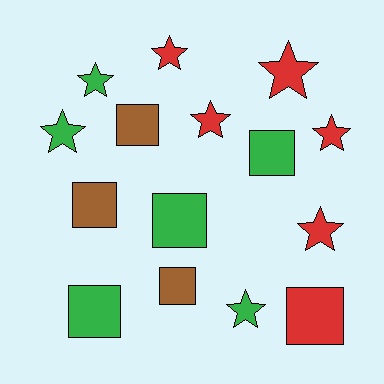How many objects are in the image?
There are 15 objects.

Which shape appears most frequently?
Star, with 8 objects.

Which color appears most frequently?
Green, with 6 objects.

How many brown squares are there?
There are 3 brown squares.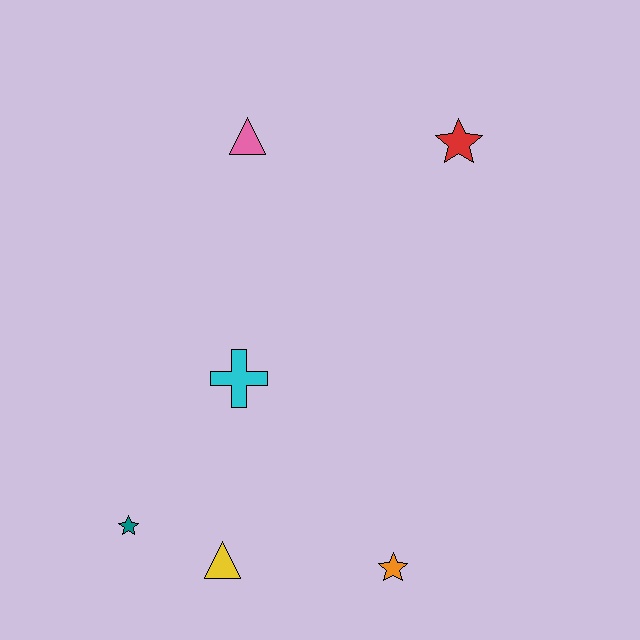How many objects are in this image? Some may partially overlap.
There are 6 objects.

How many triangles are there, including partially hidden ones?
There are 2 triangles.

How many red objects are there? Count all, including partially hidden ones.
There is 1 red object.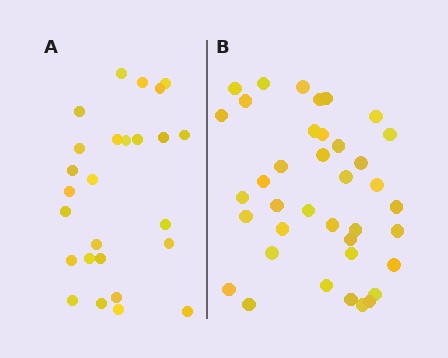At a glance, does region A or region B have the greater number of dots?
Region B (the right region) has more dots.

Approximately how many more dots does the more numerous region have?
Region B has roughly 12 or so more dots than region A.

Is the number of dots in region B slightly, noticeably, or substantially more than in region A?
Region B has substantially more. The ratio is roughly 1.5 to 1.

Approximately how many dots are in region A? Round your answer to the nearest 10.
About 30 dots. (The exact count is 26, which rounds to 30.)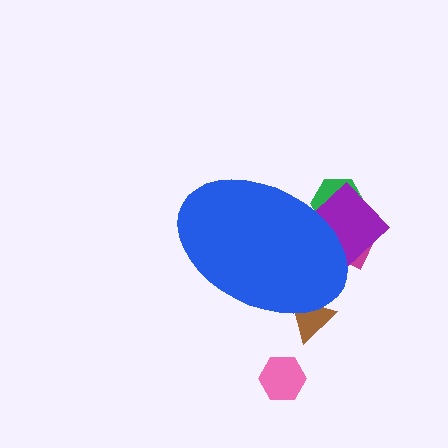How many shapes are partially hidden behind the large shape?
4 shapes are partially hidden.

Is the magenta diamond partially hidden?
Yes, the magenta diamond is partially hidden behind the blue ellipse.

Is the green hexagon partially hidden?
Yes, the green hexagon is partially hidden behind the blue ellipse.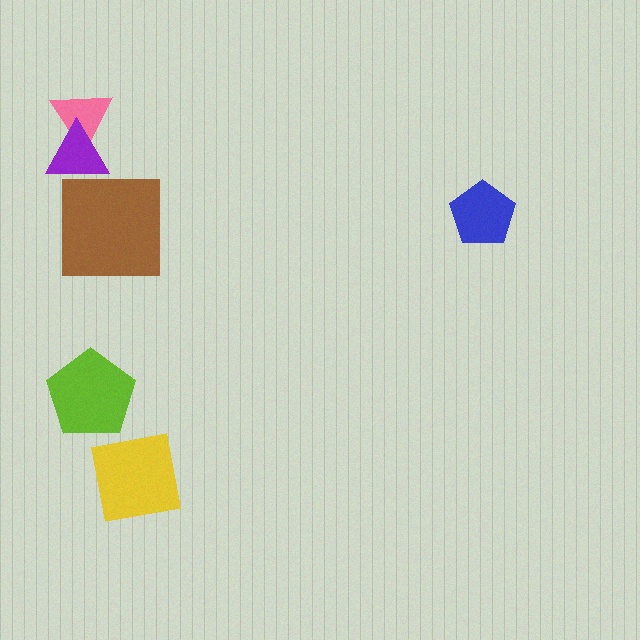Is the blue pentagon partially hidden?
No, no other shape covers it.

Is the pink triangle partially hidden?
Yes, it is partially covered by another shape.